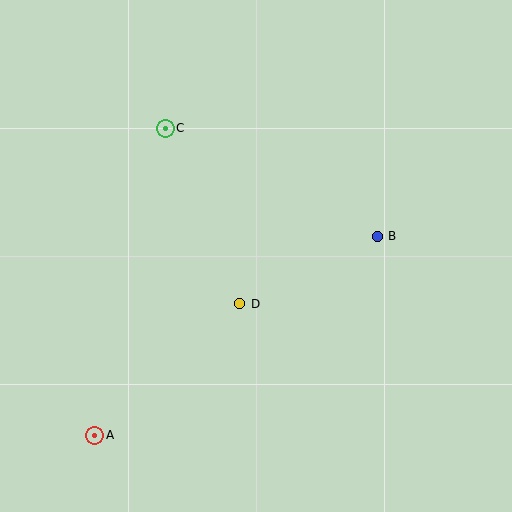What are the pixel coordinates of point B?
Point B is at (377, 236).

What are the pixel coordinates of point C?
Point C is at (165, 128).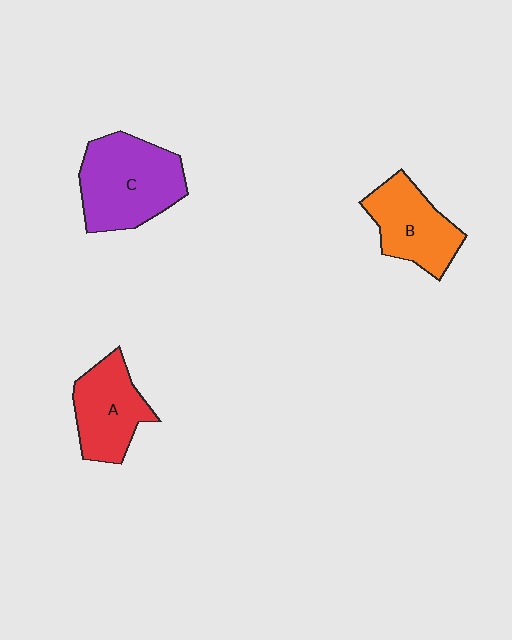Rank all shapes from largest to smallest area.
From largest to smallest: C (purple), B (orange), A (red).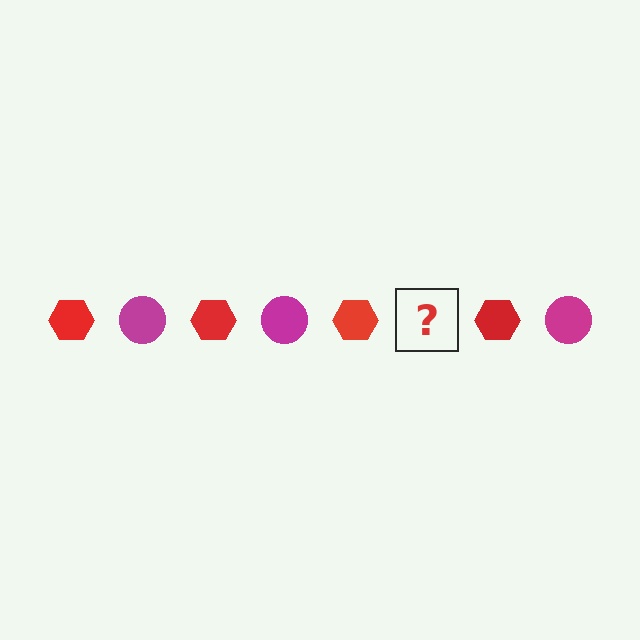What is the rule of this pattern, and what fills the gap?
The rule is that the pattern alternates between red hexagon and magenta circle. The gap should be filled with a magenta circle.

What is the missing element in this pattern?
The missing element is a magenta circle.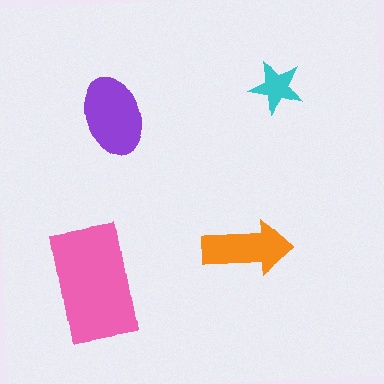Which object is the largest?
The pink rectangle.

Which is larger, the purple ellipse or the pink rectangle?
The pink rectangle.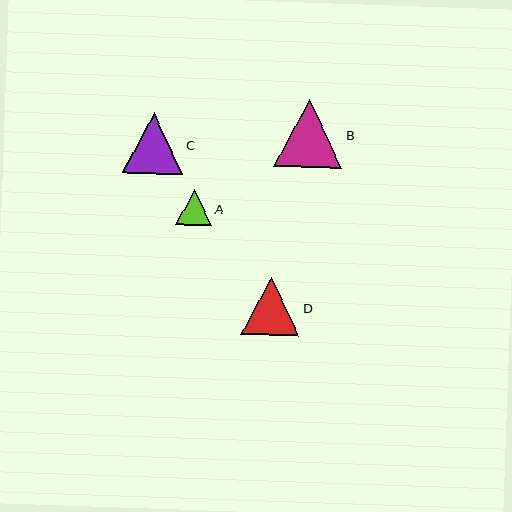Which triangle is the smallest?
Triangle A is the smallest with a size of approximately 36 pixels.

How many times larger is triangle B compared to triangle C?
Triangle B is approximately 1.1 times the size of triangle C.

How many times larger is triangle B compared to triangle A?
Triangle B is approximately 1.9 times the size of triangle A.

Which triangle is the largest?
Triangle B is the largest with a size of approximately 68 pixels.